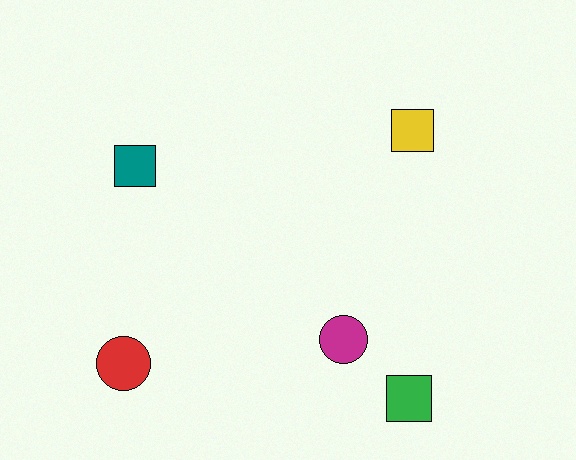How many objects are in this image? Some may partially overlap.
There are 5 objects.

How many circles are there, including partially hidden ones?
There are 2 circles.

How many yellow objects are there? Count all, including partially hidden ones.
There is 1 yellow object.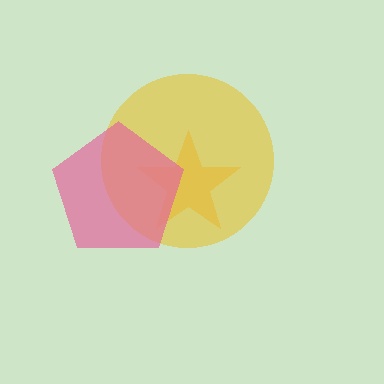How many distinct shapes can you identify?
There are 3 distinct shapes: an orange star, a yellow circle, a pink pentagon.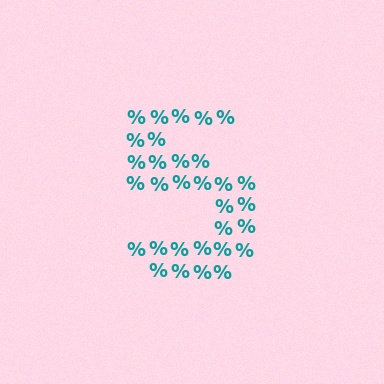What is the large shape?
The large shape is the digit 5.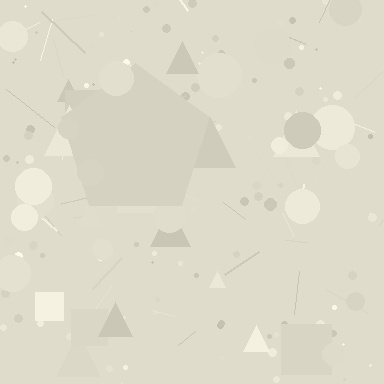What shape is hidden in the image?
A pentagon is hidden in the image.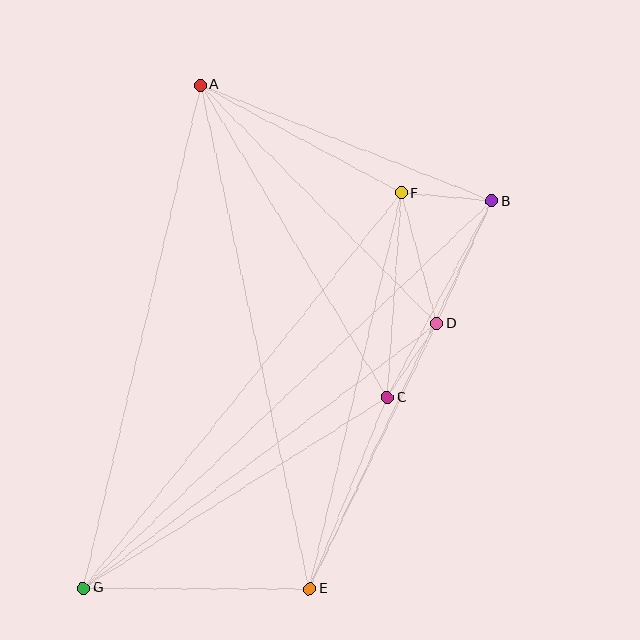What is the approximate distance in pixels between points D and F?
The distance between D and F is approximately 135 pixels.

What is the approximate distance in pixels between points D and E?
The distance between D and E is approximately 294 pixels.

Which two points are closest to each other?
Points C and D are closest to each other.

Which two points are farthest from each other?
Points B and G are farthest from each other.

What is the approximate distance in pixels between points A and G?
The distance between A and G is approximately 517 pixels.